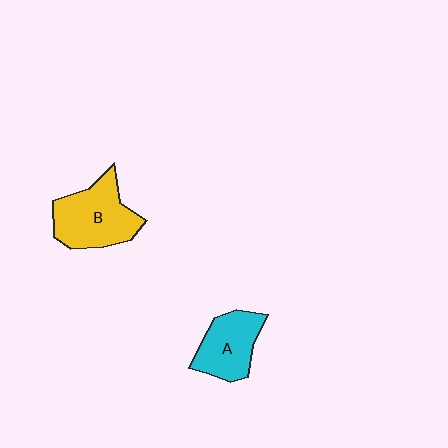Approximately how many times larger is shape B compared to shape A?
Approximately 1.3 times.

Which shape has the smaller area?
Shape A (cyan).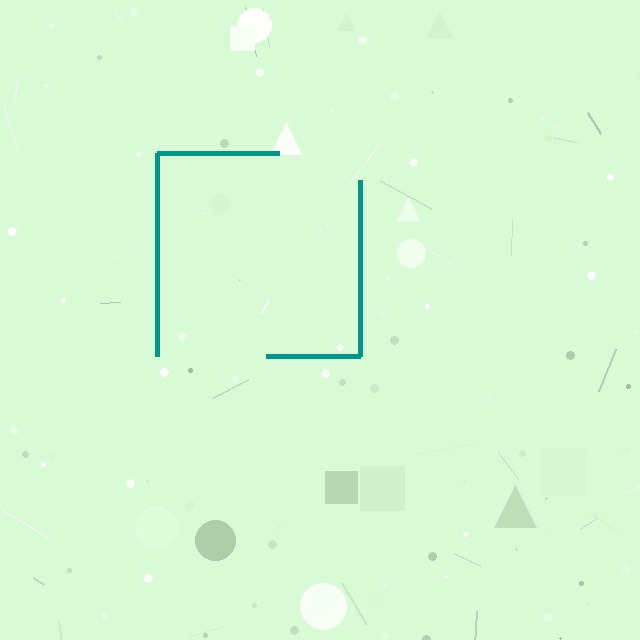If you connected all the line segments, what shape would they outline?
They would outline a square.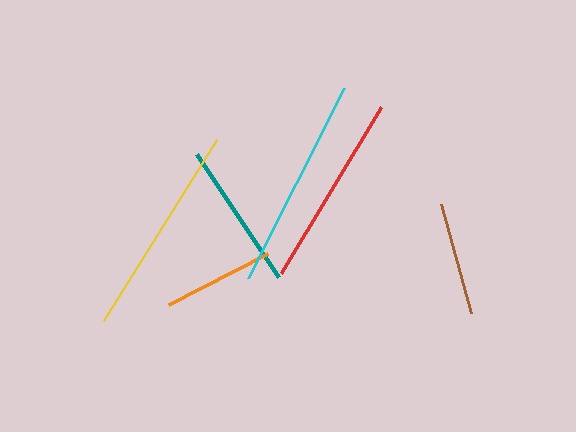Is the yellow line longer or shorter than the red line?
The yellow line is longer than the red line.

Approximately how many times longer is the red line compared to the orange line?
The red line is approximately 1.7 times the length of the orange line.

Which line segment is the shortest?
The orange line is the shortest at approximately 111 pixels.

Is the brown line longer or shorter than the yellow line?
The yellow line is longer than the brown line.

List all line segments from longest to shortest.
From longest to shortest: yellow, cyan, red, teal, brown, orange.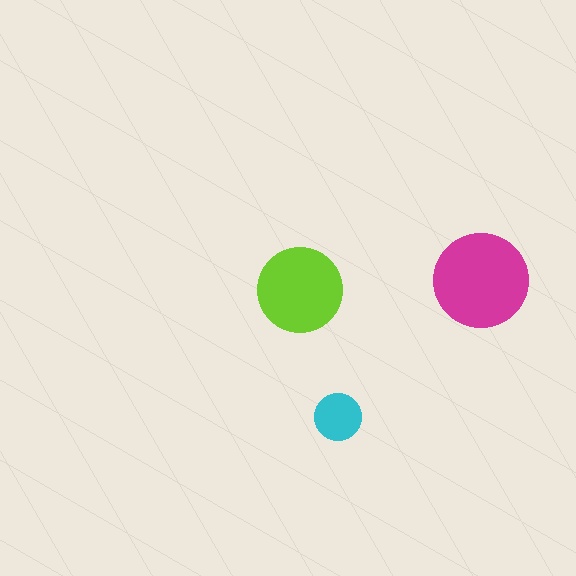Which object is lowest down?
The cyan circle is bottommost.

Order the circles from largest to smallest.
the magenta one, the lime one, the cyan one.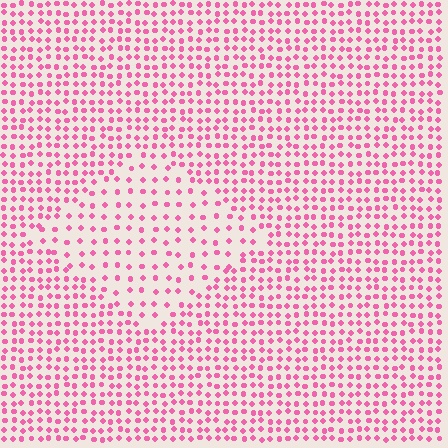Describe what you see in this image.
The image contains small pink elements arranged at two different densities. A diamond-shaped region is visible where the elements are less densely packed than the surrounding area.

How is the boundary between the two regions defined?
The boundary is defined by a change in element density (approximately 2.0x ratio). All elements are the same color, size, and shape.